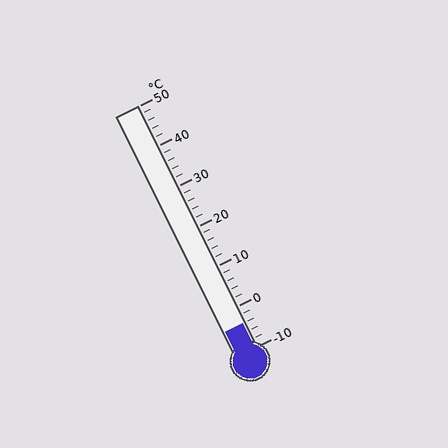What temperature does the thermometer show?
The thermometer shows approximately -4°C.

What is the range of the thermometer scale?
The thermometer scale ranges from -10°C to 50°C.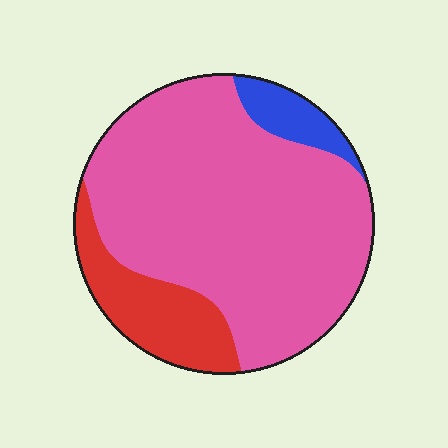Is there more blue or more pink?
Pink.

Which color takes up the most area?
Pink, at roughly 75%.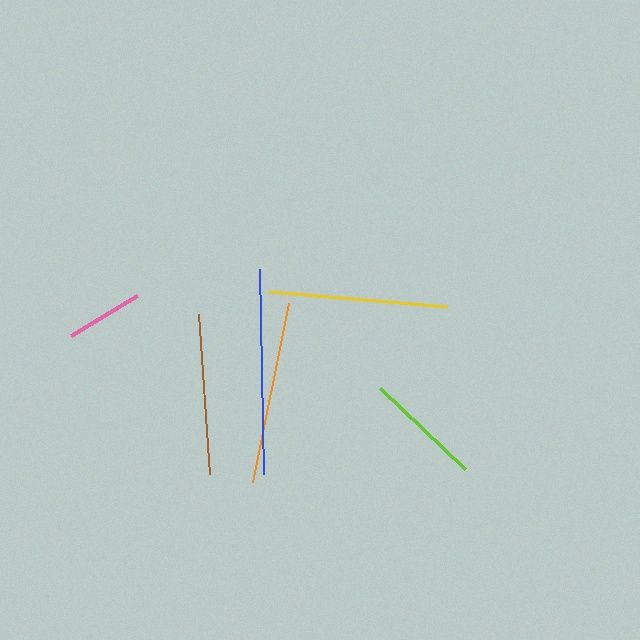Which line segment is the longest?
The blue line is the longest at approximately 204 pixels.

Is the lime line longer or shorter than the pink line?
The lime line is longer than the pink line.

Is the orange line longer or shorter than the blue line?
The blue line is longer than the orange line.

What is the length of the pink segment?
The pink segment is approximately 77 pixels long.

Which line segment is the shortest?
The pink line is the shortest at approximately 77 pixels.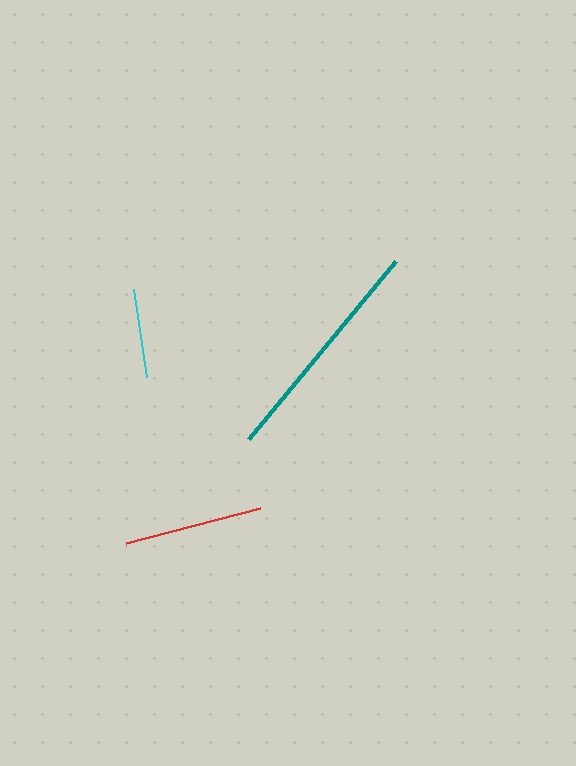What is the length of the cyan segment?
The cyan segment is approximately 88 pixels long.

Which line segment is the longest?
The teal line is the longest at approximately 231 pixels.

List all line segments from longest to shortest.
From longest to shortest: teal, red, cyan.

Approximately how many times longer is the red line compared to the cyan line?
The red line is approximately 1.6 times the length of the cyan line.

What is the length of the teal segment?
The teal segment is approximately 231 pixels long.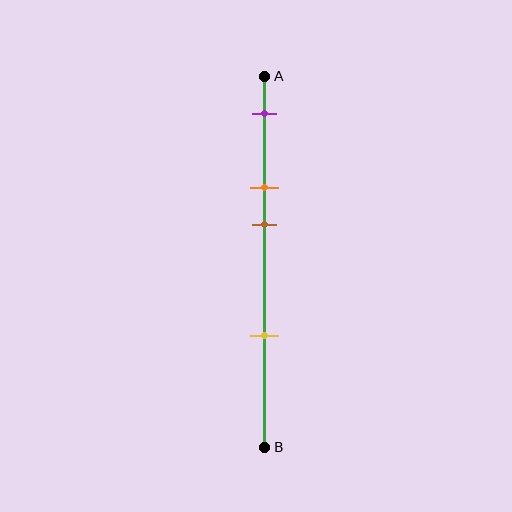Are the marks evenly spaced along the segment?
No, the marks are not evenly spaced.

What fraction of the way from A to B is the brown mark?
The brown mark is approximately 40% (0.4) of the way from A to B.